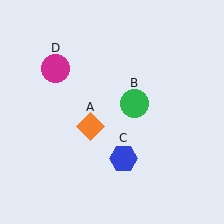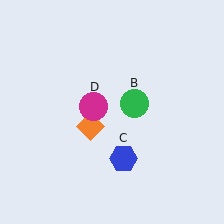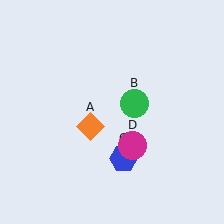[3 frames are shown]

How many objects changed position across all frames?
1 object changed position: magenta circle (object D).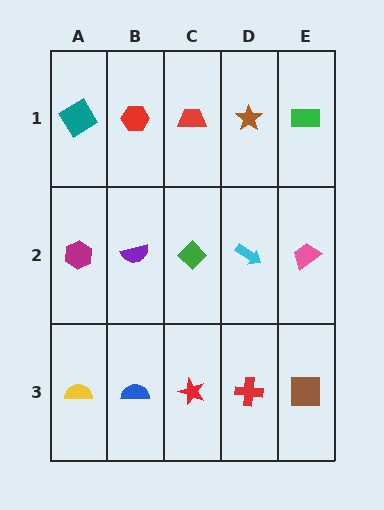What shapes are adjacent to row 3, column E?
A pink trapezoid (row 2, column E), a red cross (row 3, column D).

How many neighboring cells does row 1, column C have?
3.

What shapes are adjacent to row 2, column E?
A green rectangle (row 1, column E), a brown square (row 3, column E), a cyan arrow (row 2, column D).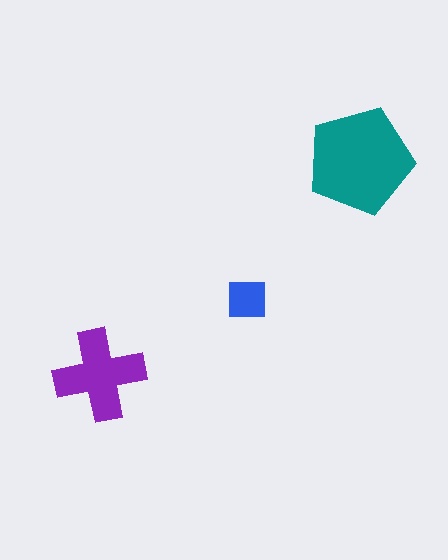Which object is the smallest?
The blue square.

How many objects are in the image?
There are 3 objects in the image.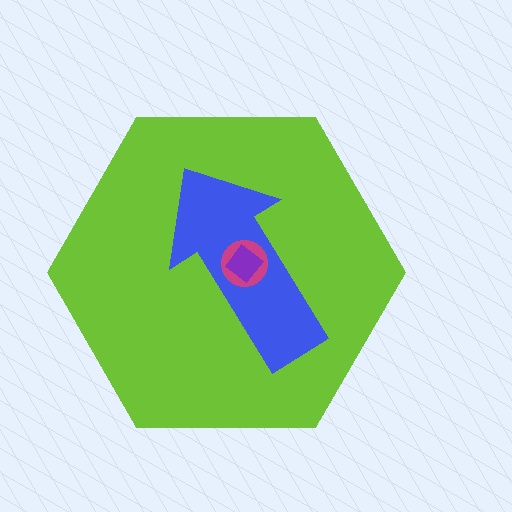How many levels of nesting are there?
4.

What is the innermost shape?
The purple diamond.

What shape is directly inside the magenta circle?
The purple diamond.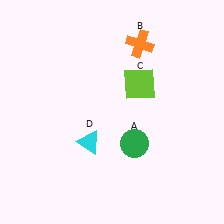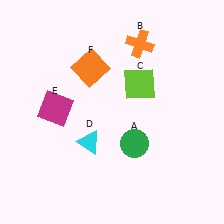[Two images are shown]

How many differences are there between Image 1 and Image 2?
There are 2 differences between the two images.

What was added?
A magenta square (E), an orange square (F) were added in Image 2.